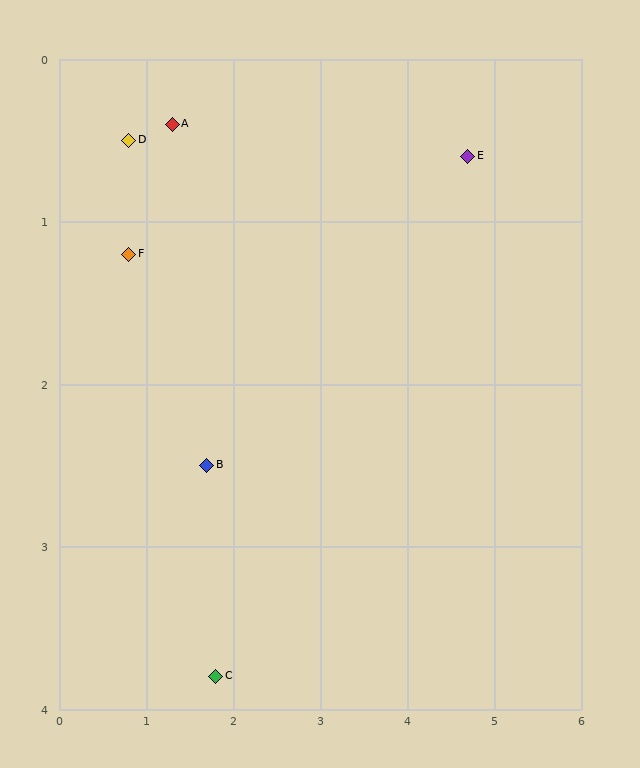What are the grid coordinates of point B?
Point B is at approximately (1.7, 2.5).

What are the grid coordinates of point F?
Point F is at approximately (0.8, 1.2).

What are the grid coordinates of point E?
Point E is at approximately (4.7, 0.6).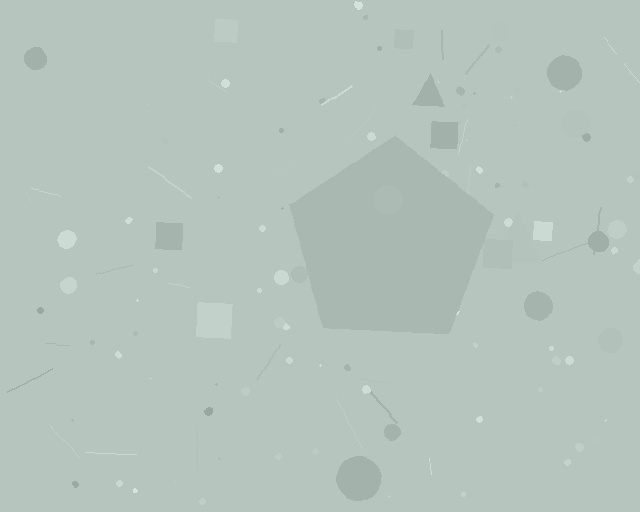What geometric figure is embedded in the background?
A pentagon is embedded in the background.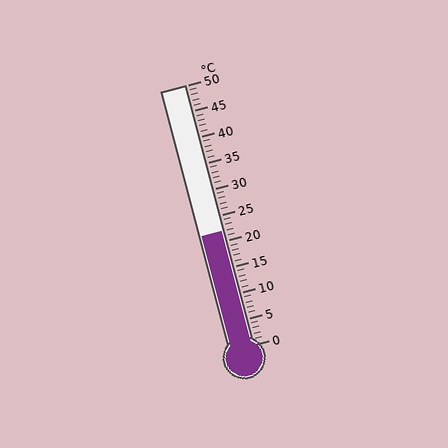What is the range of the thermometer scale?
The thermometer scale ranges from 0°C to 50°C.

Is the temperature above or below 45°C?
The temperature is below 45°C.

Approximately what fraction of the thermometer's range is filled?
The thermometer is filled to approximately 45% of its range.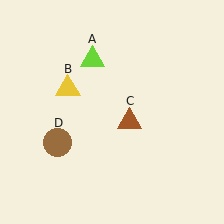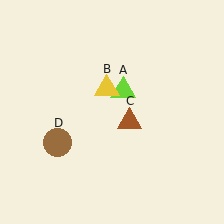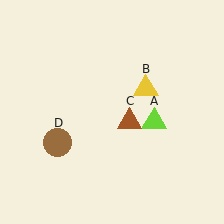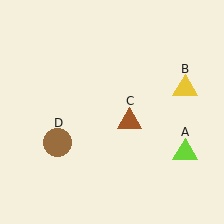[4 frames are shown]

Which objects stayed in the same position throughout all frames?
Brown triangle (object C) and brown circle (object D) remained stationary.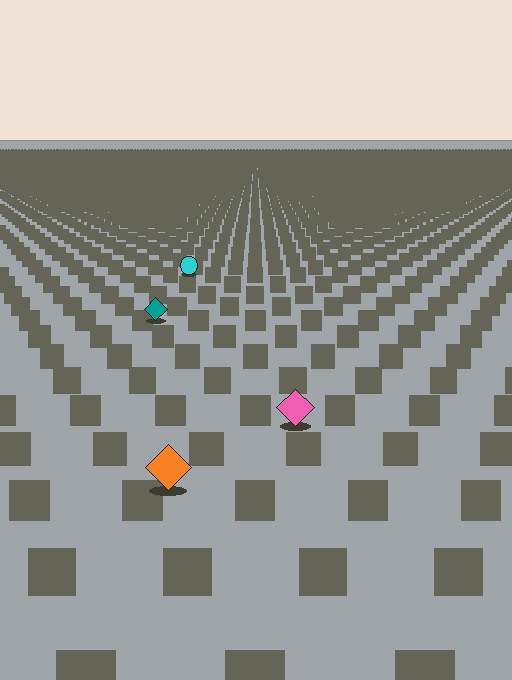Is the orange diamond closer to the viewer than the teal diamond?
Yes. The orange diamond is closer — you can tell from the texture gradient: the ground texture is coarser near it.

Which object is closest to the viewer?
The orange diamond is closest. The texture marks near it are larger and more spread out.